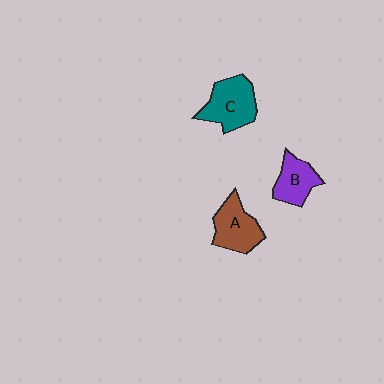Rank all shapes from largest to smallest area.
From largest to smallest: C (teal), A (brown), B (purple).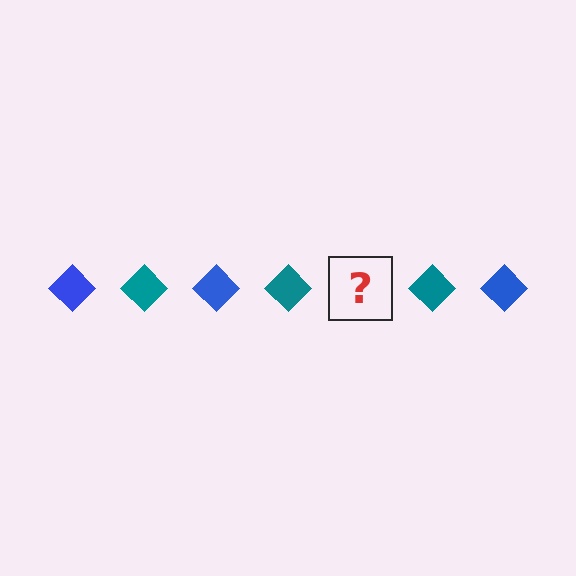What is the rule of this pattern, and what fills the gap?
The rule is that the pattern cycles through blue, teal diamonds. The gap should be filled with a blue diamond.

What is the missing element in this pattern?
The missing element is a blue diamond.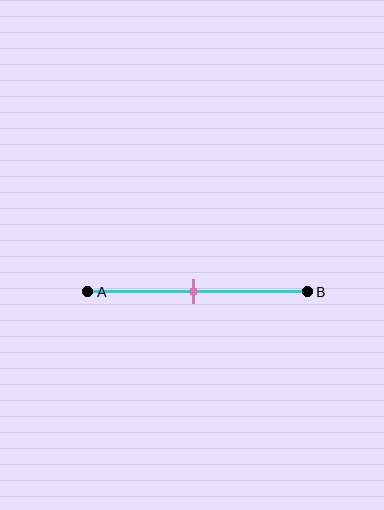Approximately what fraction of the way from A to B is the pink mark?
The pink mark is approximately 50% of the way from A to B.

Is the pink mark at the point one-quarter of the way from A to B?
No, the mark is at about 50% from A, not at the 25% one-quarter point.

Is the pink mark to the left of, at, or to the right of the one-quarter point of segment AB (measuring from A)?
The pink mark is to the right of the one-quarter point of segment AB.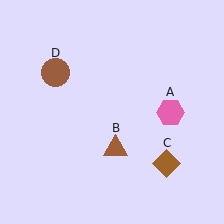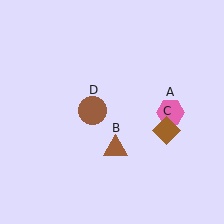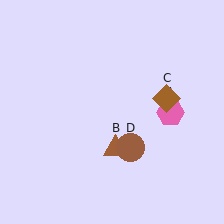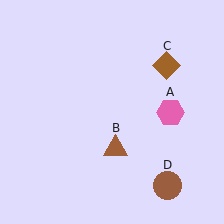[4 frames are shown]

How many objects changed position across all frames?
2 objects changed position: brown diamond (object C), brown circle (object D).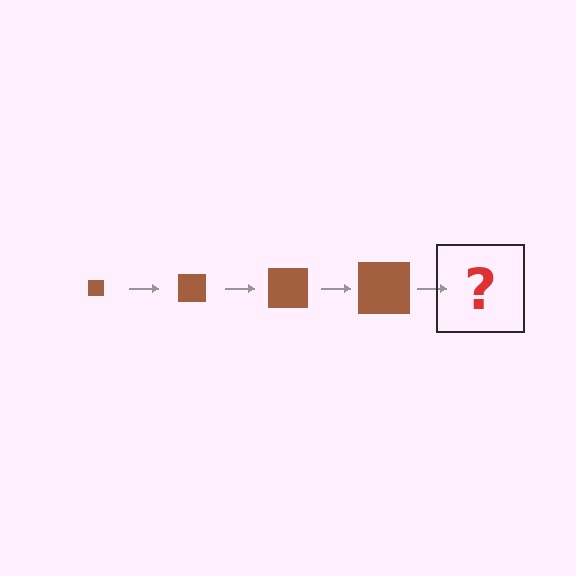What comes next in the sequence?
The next element should be a brown square, larger than the previous one.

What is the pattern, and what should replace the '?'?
The pattern is that the square gets progressively larger each step. The '?' should be a brown square, larger than the previous one.